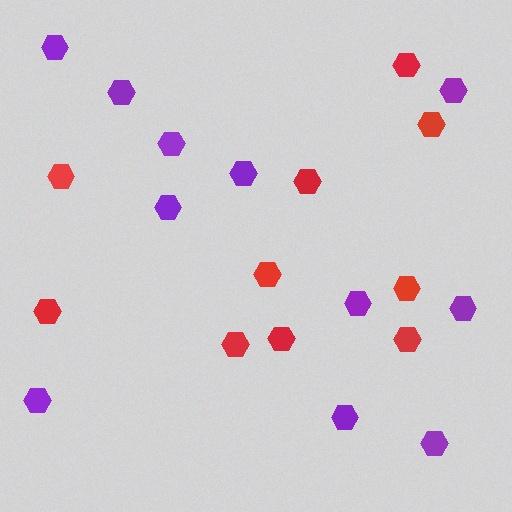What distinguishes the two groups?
There are 2 groups: one group of purple hexagons (11) and one group of red hexagons (10).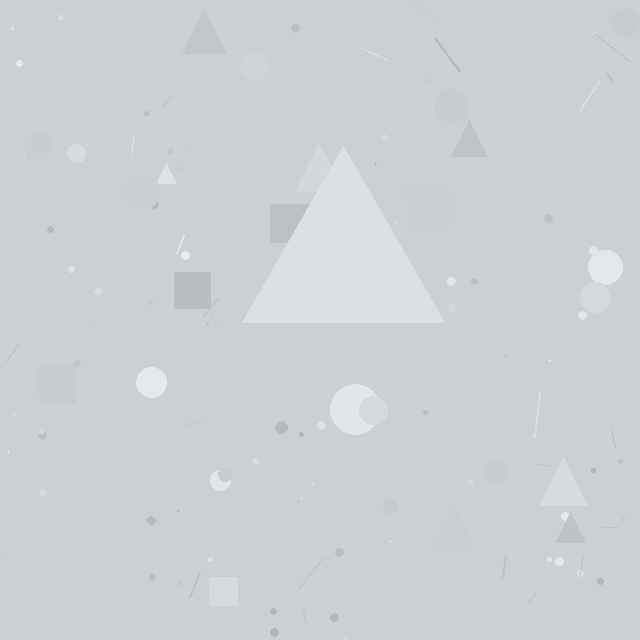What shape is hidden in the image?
A triangle is hidden in the image.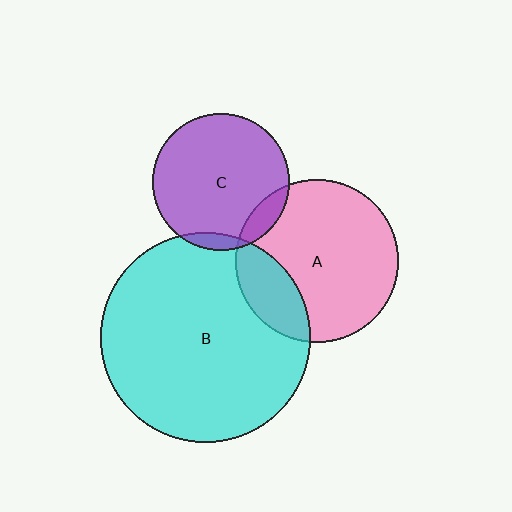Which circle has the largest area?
Circle B (cyan).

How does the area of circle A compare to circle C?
Approximately 1.4 times.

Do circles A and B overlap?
Yes.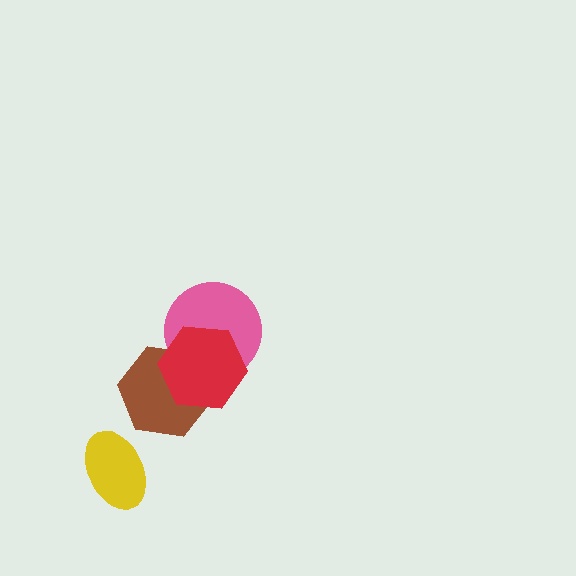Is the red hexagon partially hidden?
No, no other shape covers it.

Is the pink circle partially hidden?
Yes, it is partially covered by another shape.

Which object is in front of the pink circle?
The red hexagon is in front of the pink circle.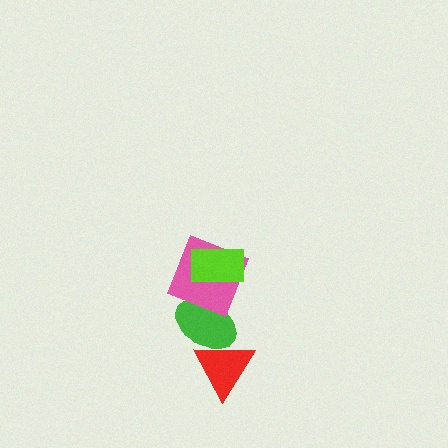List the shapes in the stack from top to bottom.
From top to bottom: the lime rectangle, the pink square, the green ellipse, the red triangle.